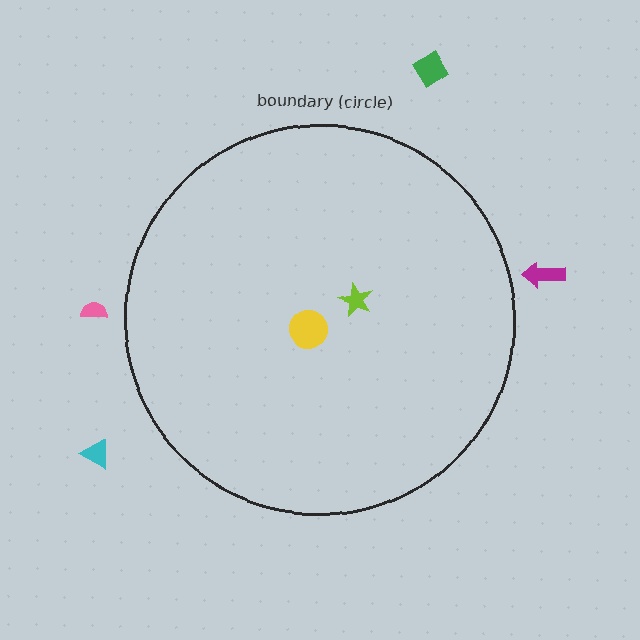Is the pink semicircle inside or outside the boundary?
Outside.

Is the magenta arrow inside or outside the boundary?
Outside.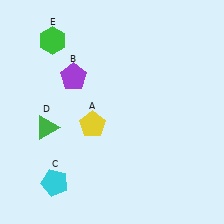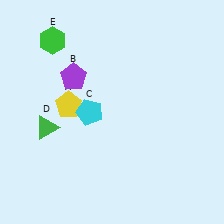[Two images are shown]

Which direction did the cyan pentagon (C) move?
The cyan pentagon (C) moved up.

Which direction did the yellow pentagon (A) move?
The yellow pentagon (A) moved left.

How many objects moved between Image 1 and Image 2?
2 objects moved between the two images.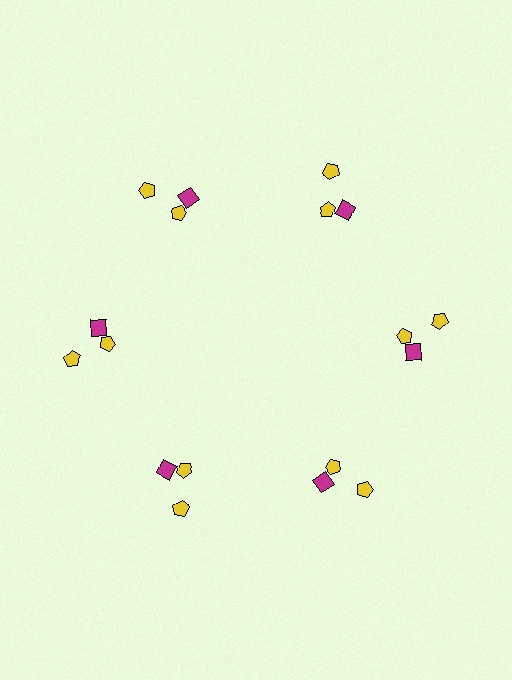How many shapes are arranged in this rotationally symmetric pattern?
There are 18 shapes, arranged in 6 groups of 3.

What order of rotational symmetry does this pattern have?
This pattern has 6-fold rotational symmetry.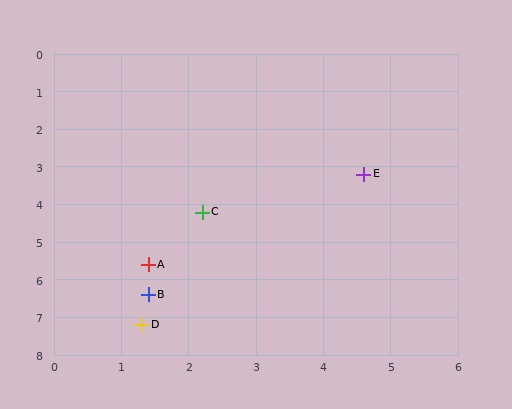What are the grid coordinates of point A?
Point A is at approximately (1.4, 5.6).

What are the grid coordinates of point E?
Point E is at approximately (4.6, 3.2).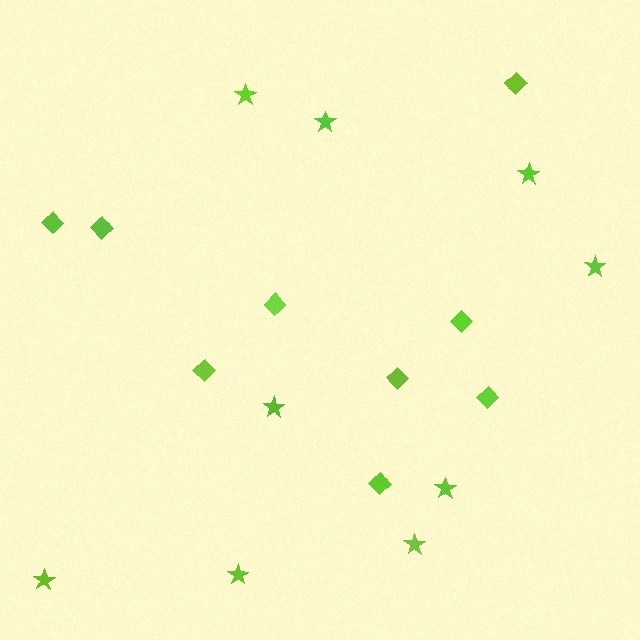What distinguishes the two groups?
There are 2 groups: one group of diamonds (9) and one group of stars (9).